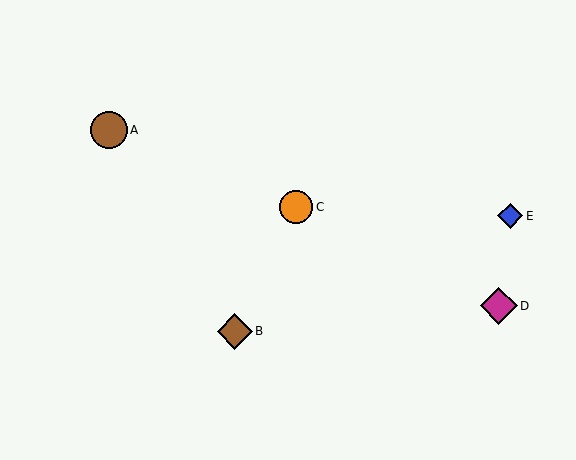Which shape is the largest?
The magenta diamond (labeled D) is the largest.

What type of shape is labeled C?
Shape C is an orange circle.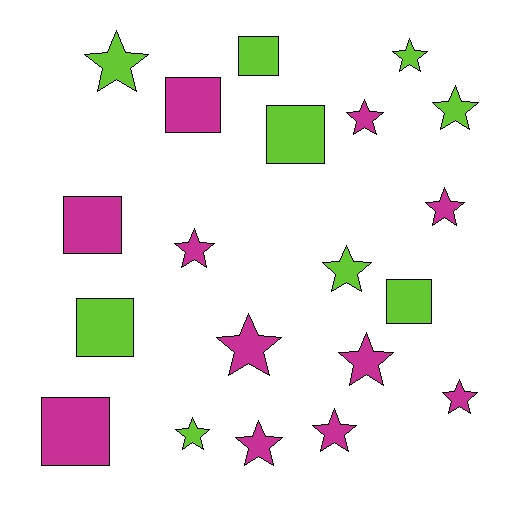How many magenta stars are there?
There are 8 magenta stars.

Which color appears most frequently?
Magenta, with 11 objects.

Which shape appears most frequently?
Star, with 13 objects.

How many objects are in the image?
There are 20 objects.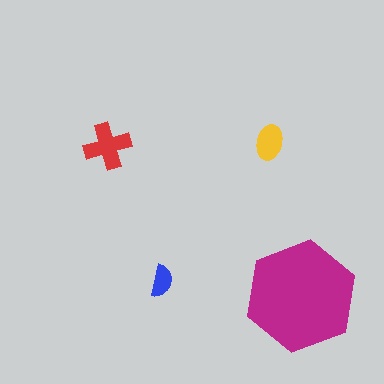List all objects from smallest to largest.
The blue semicircle, the yellow ellipse, the red cross, the magenta hexagon.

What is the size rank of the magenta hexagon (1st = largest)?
1st.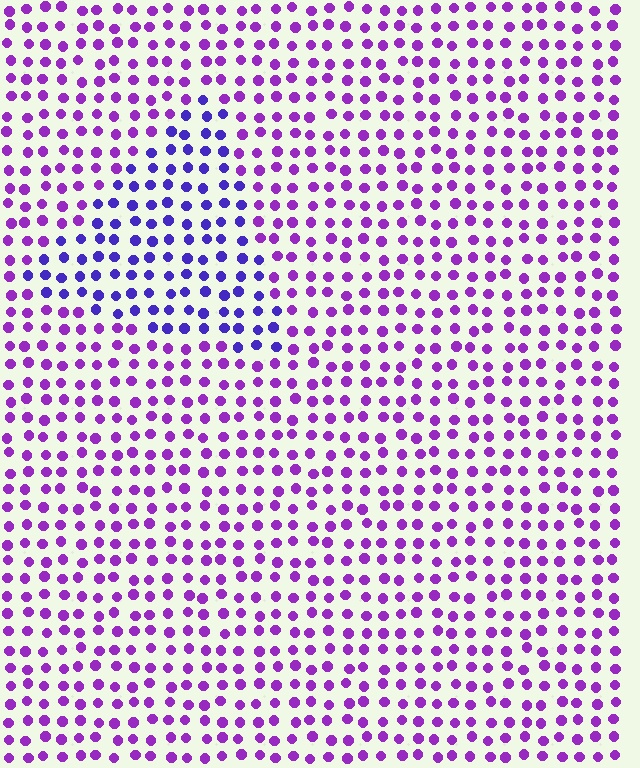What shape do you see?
I see a triangle.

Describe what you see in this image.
The image is filled with small purple elements in a uniform arrangement. A triangle-shaped region is visible where the elements are tinted to a slightly different hue, forming a subtle color boundary.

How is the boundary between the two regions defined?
The boundary is defined purely by a slight shift in hue (about 33 degrees). Spacing, size, and orientation are identical on both sides.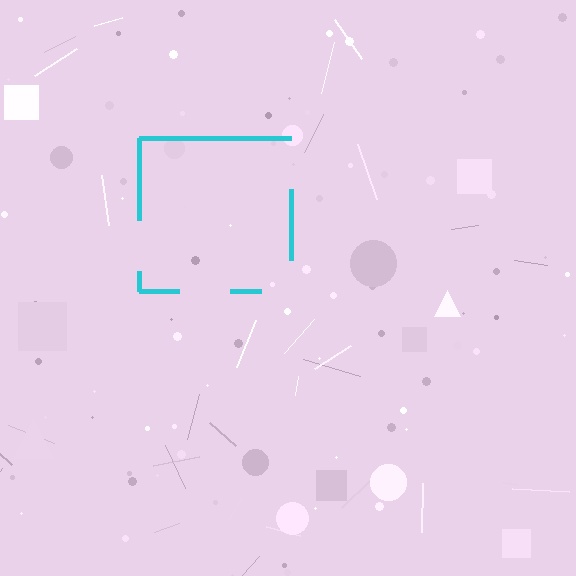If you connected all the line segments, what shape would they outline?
They would outline a square.